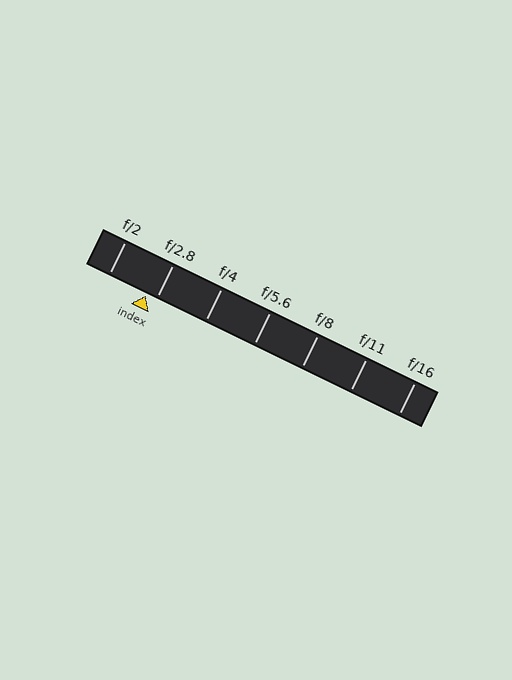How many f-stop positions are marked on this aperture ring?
There are 7 f-stop positions marked.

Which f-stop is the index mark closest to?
The index mark is closest to f/2.8.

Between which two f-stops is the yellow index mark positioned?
The index mark is between f/2 and f/2.8.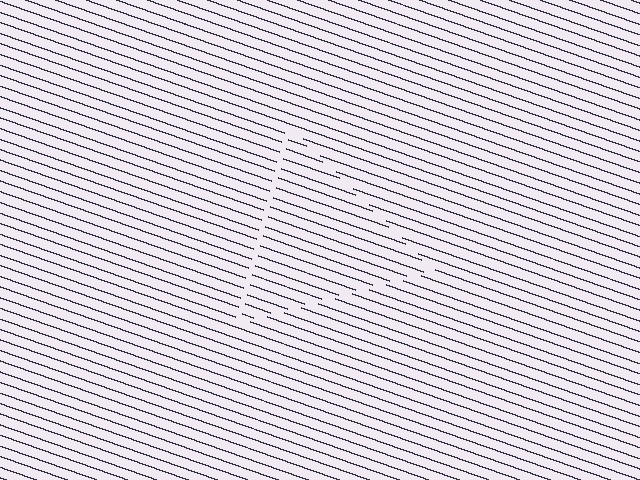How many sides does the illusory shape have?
3 sides — the line-ends trace a triangle.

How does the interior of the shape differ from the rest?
The interior of the shape contains the same grating, shifted by half a period — the contour is defined by the phase discontinuity where line-ends from the inner and outer gratings abut.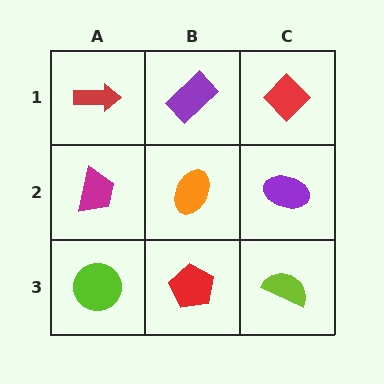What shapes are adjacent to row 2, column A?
A red arrow (row 1, column A), a lime circle (row 3, column A), an orange ellipse (row 2, column B).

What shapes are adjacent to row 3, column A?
A magenta trapezoid (row 2, column A), a red pentagon (row 3, column B).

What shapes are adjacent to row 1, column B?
An orange ellipse (row 2, column B), a red arrow (row 1, column A), a red diamond (row 1, column C).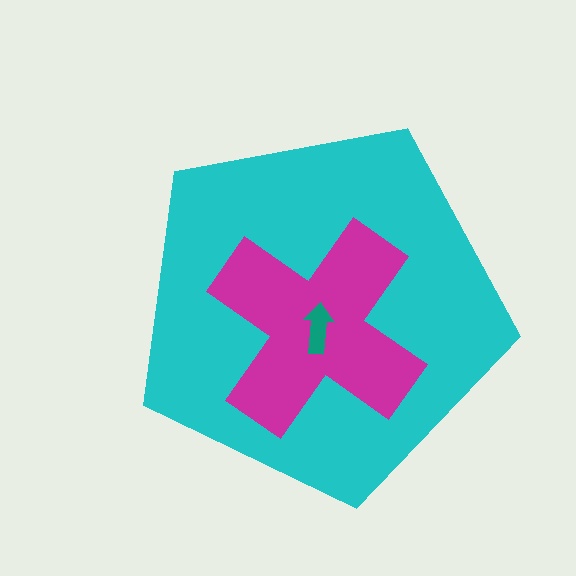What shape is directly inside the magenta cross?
The teal arrow.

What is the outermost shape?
The cyan pentagon.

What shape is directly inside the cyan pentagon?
The magenta cross.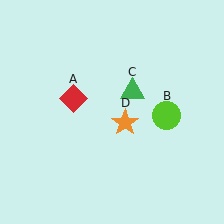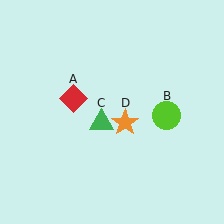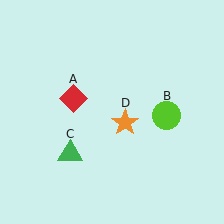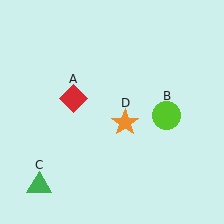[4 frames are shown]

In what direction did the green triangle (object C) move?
The green triangle (object C) moved down and to the left.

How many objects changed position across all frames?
1 object changed position: green triangle (object C).